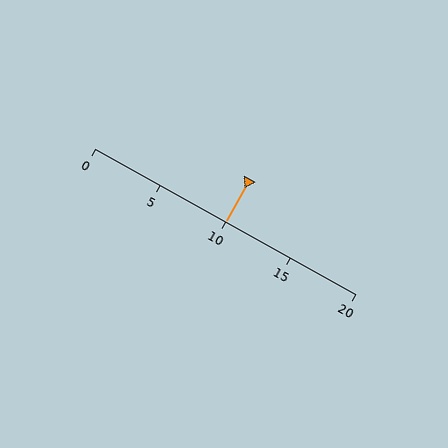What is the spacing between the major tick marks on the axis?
The major ticks are spaced 5 apart.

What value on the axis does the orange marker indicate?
The marker indicates approximately 10.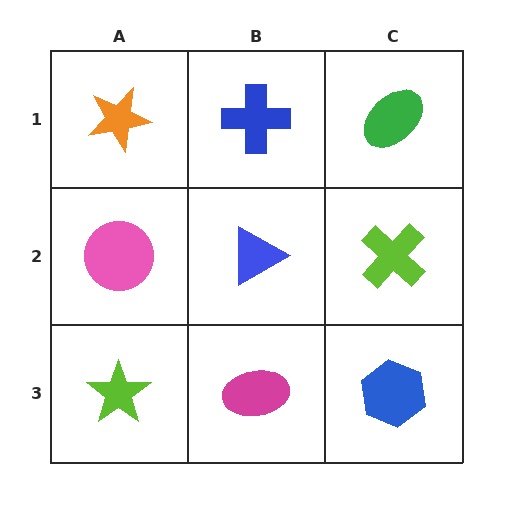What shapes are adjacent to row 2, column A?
An orange star (row 1, column A), a lime star (row 3, column A), a blue triangle (row 2, column B).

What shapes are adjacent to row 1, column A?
A pink circle (row 2, column A), a blue cross (row 1, column B).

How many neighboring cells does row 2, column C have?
3.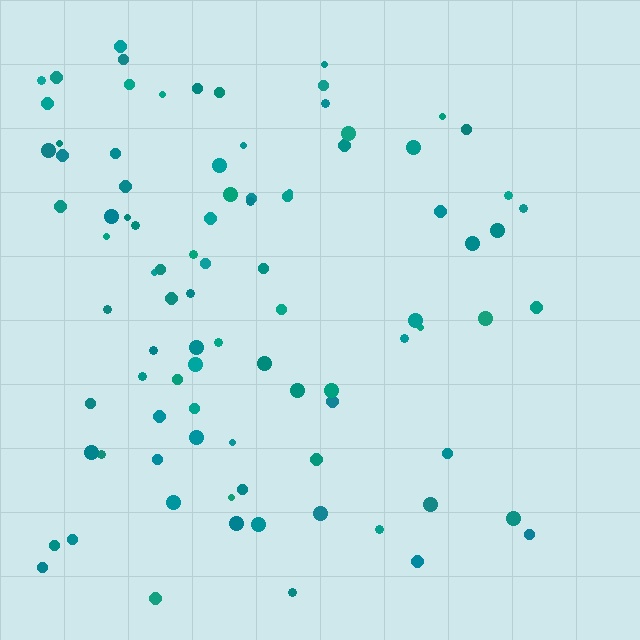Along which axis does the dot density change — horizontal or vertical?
Horizontal.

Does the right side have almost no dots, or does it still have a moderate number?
Still a moderate number, just noticeably fewer than the left.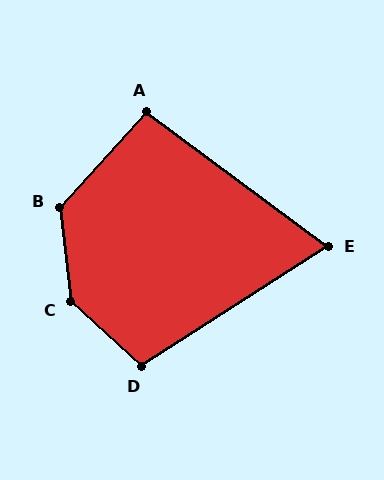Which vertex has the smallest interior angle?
E, at approximately 69 degrees.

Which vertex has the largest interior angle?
C, at approximately 139 degrees.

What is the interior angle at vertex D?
Approximately 105 degrees (obtuse).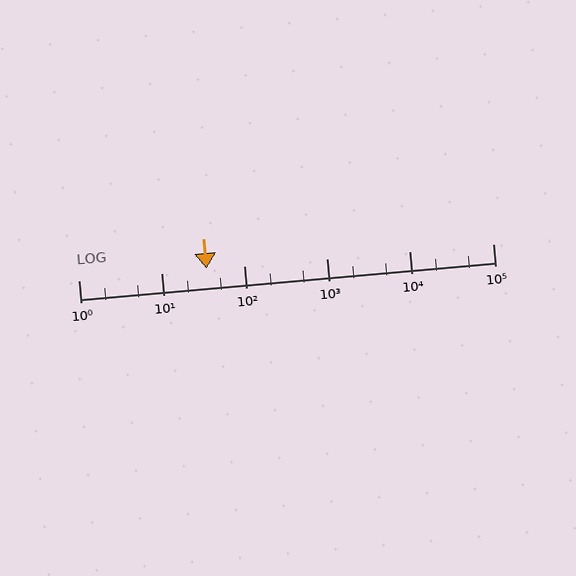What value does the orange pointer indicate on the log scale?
The pointer indicates approximately 35.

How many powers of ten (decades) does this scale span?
The scale spans 5 decades, from 1 to 100000.